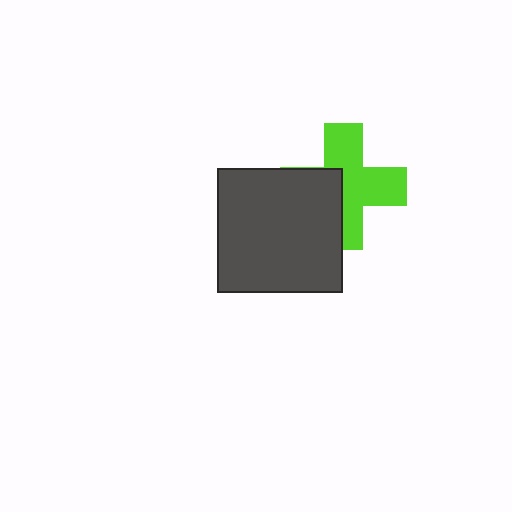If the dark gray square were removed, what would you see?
You would see the complete lime cross.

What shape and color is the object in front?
The object in front is a dark gray square.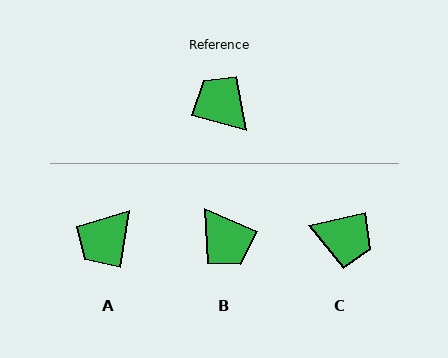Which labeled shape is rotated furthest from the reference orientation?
B, about 172 degrees away.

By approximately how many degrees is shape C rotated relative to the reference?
Approximately 153 degrees clockwise.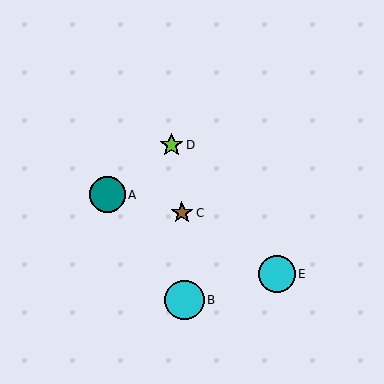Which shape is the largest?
The cyan circle (labeled B) is the largest.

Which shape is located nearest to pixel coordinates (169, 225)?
The brown star (labeled C) at (182, 213) is nearest to that location.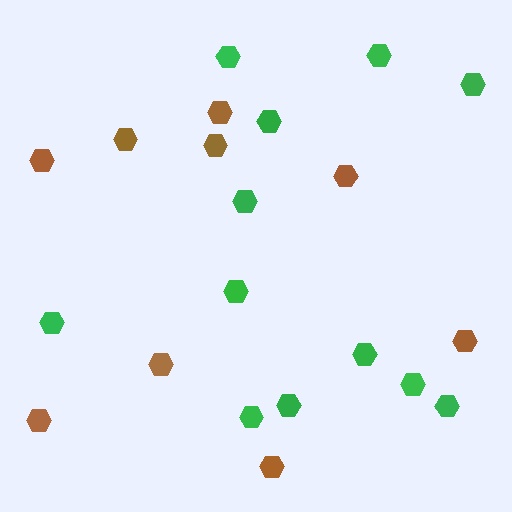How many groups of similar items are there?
There are 2 groups: one group of green hexagons (12) and one group of brown hexagons (9).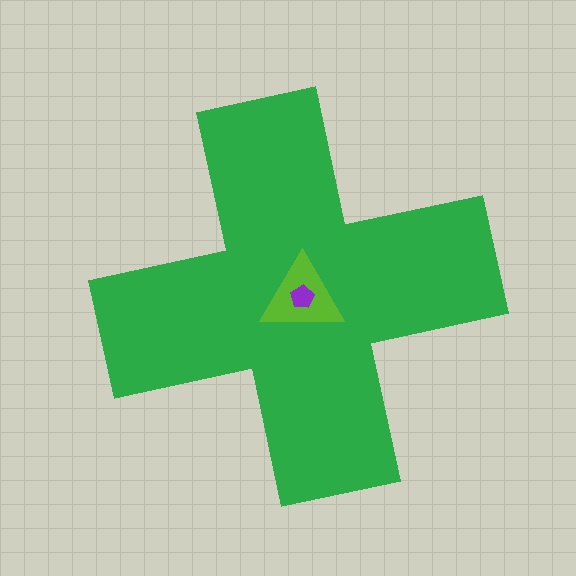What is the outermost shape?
The green cross.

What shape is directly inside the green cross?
The lime triangle.